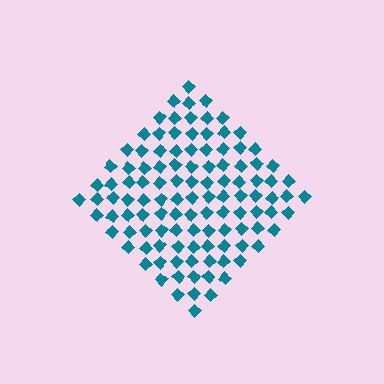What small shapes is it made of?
It is made of small diamonds.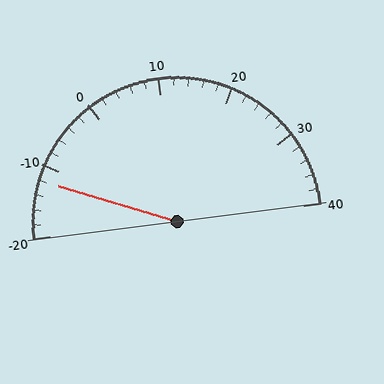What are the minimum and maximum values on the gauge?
The gauge ranges from -20 to 40.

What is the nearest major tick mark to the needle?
The nearest major tick mark is -10.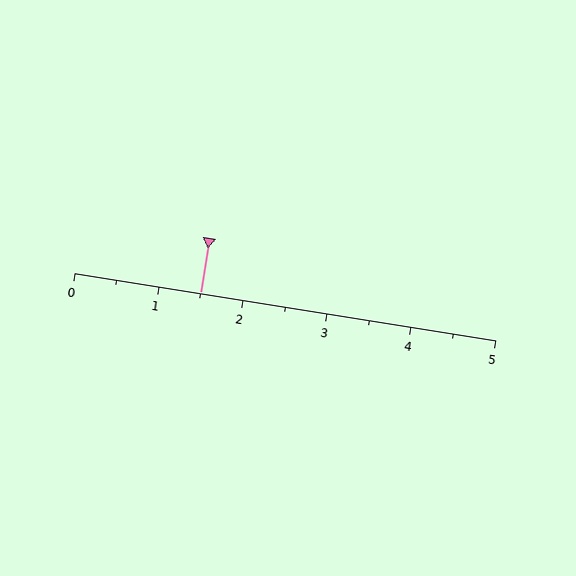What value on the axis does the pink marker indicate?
The marker indicates approximately 1.5.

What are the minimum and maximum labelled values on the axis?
The axis runs from 0 to 5.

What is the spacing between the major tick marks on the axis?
The major ticks are spaced 1 apart.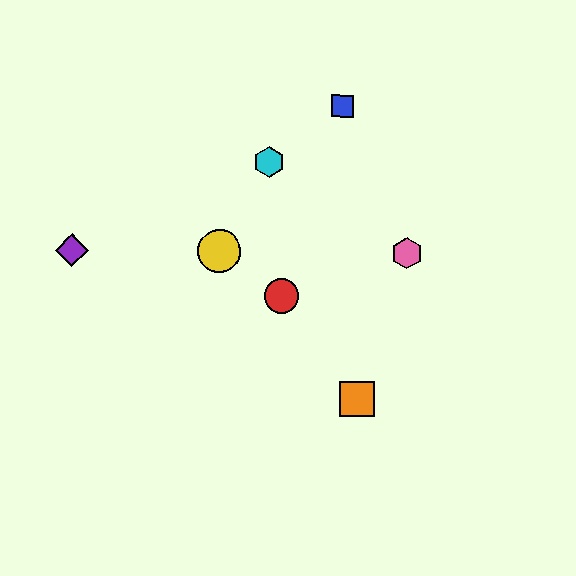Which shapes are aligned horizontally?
The green hexagon, the yellow circle, the purple diamond, the pink hexagon are aligned horizontally.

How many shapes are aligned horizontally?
4 shapes (the green hexagon, the yellow circle, the purple diamond, the pink hexagon) are aligned horizontally.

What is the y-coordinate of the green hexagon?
The green hexagon is at y≈252.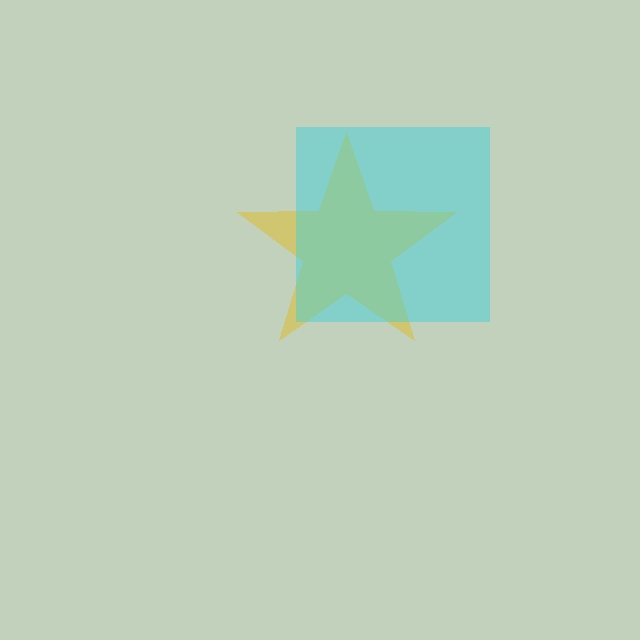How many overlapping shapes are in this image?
There are 2 overlapping shapes in the image.